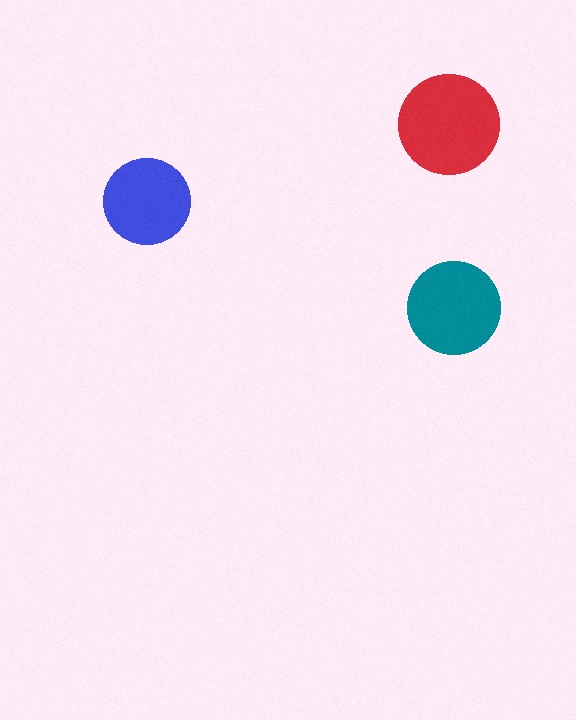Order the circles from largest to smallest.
the red one, the teal one, the blue one.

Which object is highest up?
The red circle is topmost.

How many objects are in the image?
There are 3 objects in the image.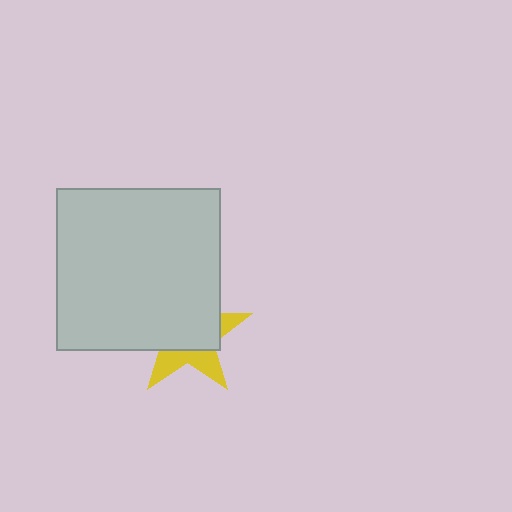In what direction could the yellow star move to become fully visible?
The yellow star could move toward the lower-right. That would shift it out from behind the light gray rectangle entirely.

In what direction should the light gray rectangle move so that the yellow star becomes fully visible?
The light gray rectangle should move toward the upper-left. That is the shortest direction to clear the overlap and leave the yellow star fully visible.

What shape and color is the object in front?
The object in front is a light gray rectangle.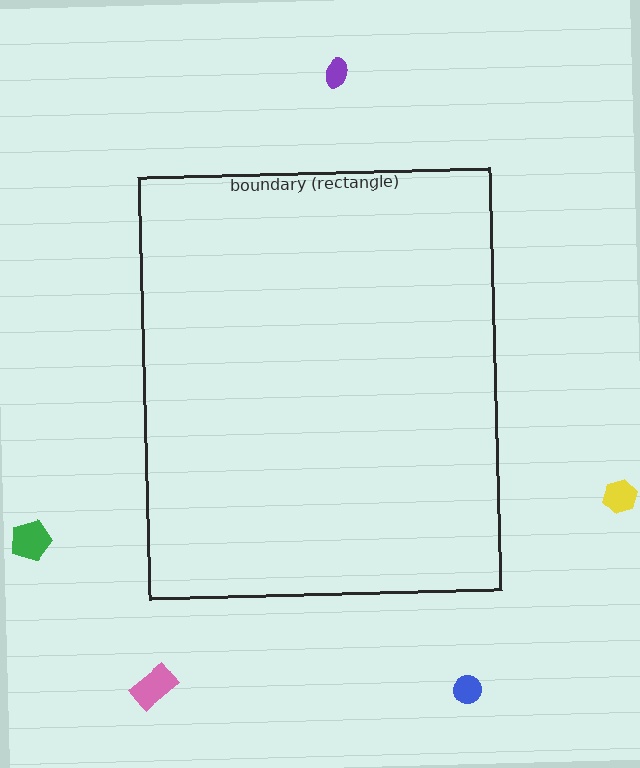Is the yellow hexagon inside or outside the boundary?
Outside.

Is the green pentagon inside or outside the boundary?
Outside.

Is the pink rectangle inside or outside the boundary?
Outside.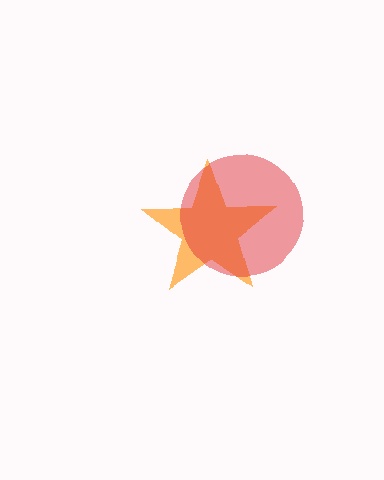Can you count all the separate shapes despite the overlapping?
Yes, there are 2 separate shapes.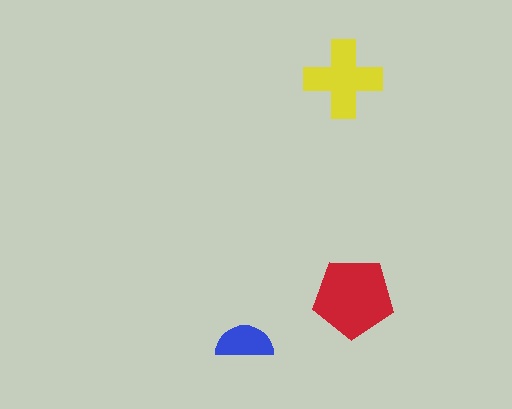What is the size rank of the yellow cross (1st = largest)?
2nd.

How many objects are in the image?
There are 3 objects in the image.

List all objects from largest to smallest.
The red pentagon, the yellow cross, the blue semicircle.